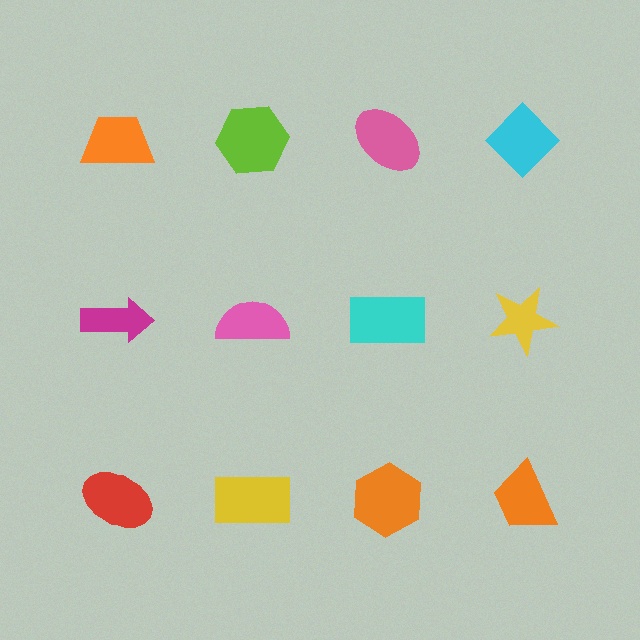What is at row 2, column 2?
A pink semicircle.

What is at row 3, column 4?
An orange trapezoid.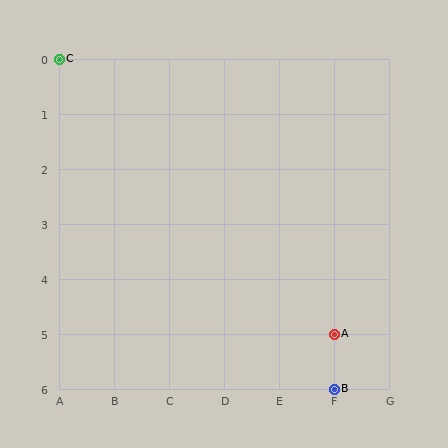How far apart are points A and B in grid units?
Points A and B are 1 row apart.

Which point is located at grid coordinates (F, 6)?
Point B is at (F, 6).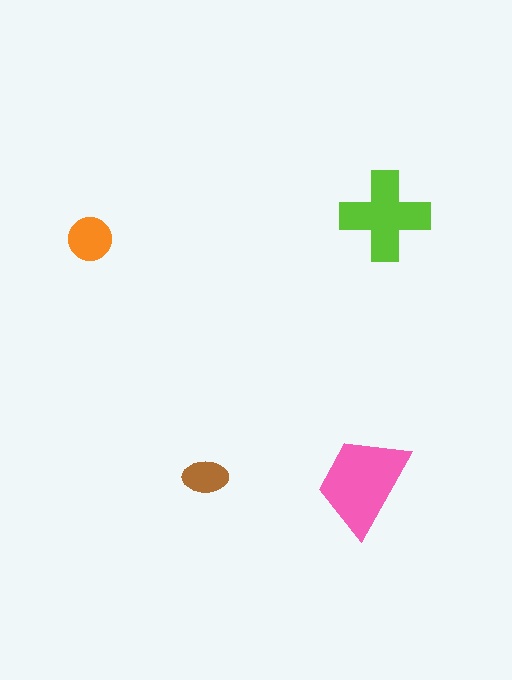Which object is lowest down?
The pink trapezoid is bottommost.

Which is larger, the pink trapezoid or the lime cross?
The pink trapezoid.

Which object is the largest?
The pink trapezoid.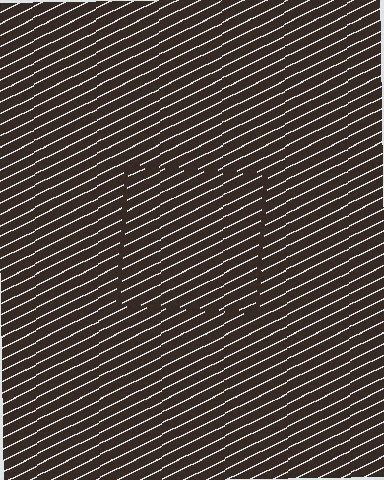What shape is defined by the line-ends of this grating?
An illusory square. The interior of the shape contains the same grating, shifted by half a period — the contour is defined by the phase discontinuity where line-ends from the inner and outer gratings abut.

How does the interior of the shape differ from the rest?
The interior of the shape contains the same grating, shifted by half a period — the contour is defined by the phase discontinuity where line-ends from the inner and outer gratings abut.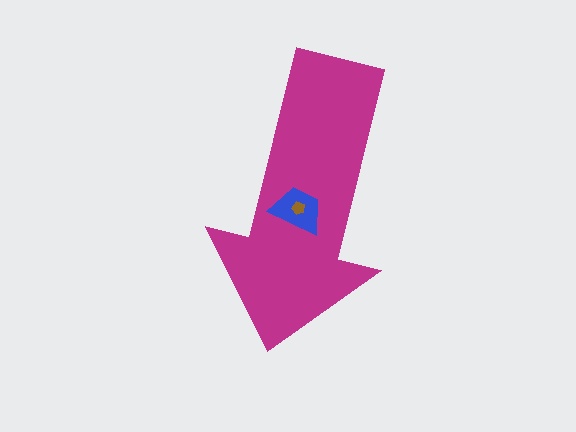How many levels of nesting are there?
3.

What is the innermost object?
The brown pentagon.